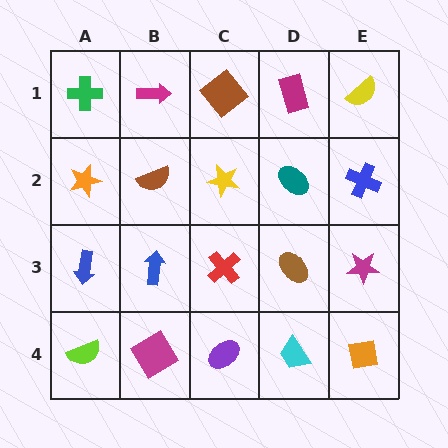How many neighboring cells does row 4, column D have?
3.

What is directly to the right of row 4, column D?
An orange square.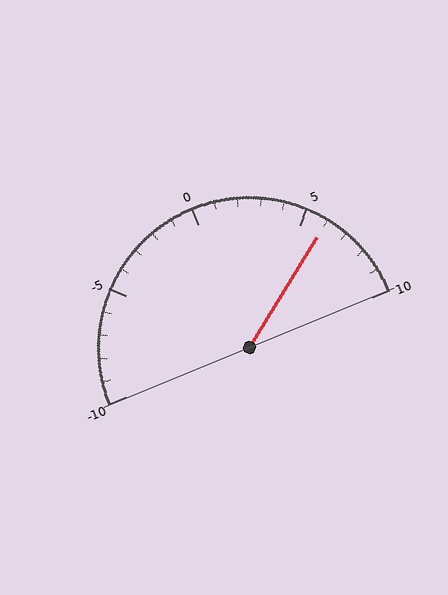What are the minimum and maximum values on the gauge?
The gauge ranges from -10 to 10.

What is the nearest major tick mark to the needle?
The nearest major tick mark is 5.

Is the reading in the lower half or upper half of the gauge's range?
The reading is in the upper half of the range (-10 to 10).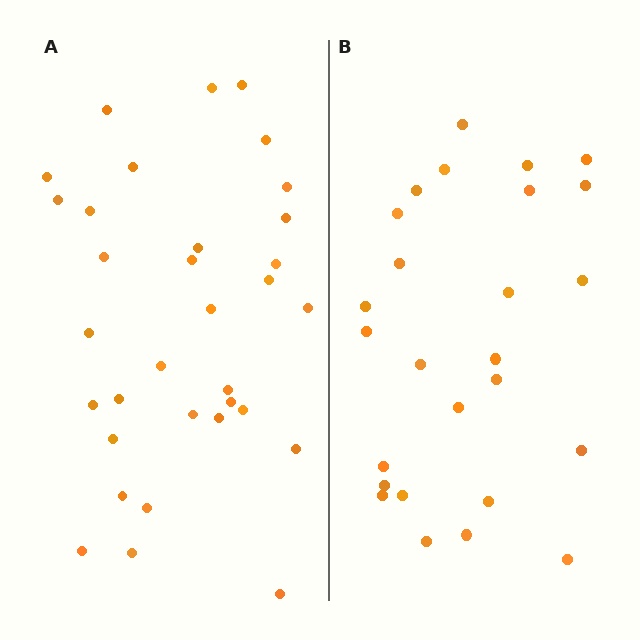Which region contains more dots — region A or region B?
Region A (the left region) has more dots.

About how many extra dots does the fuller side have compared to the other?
Region A has roughly 8 or so more dots than region B.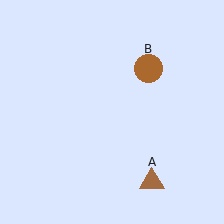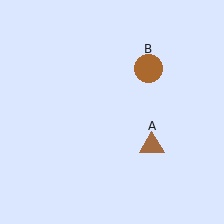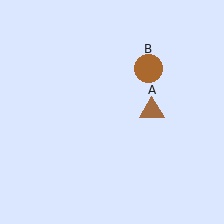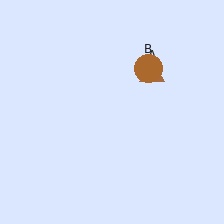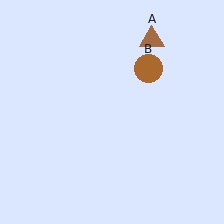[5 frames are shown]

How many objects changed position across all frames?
1 object changed position: brown triangle (object A).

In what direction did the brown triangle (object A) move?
The brown triangle (object A) moved up.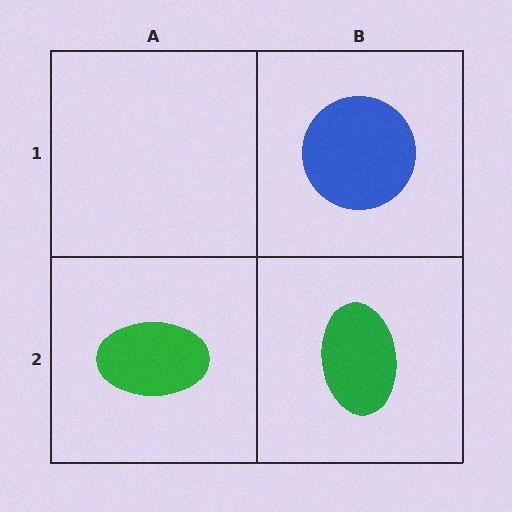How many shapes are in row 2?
2 shapes.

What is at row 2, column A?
A green ellipse.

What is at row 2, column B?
A green ellipse.